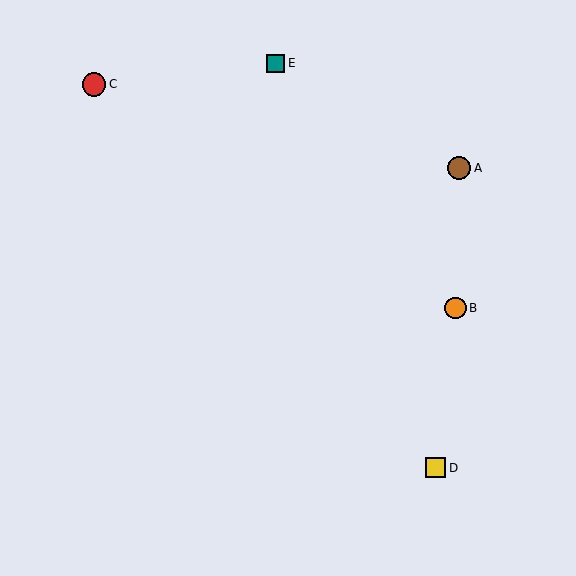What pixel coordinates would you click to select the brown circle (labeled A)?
Click at (459, 168) to select the brown circle A.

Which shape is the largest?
The red circle (labeled C) is the largest.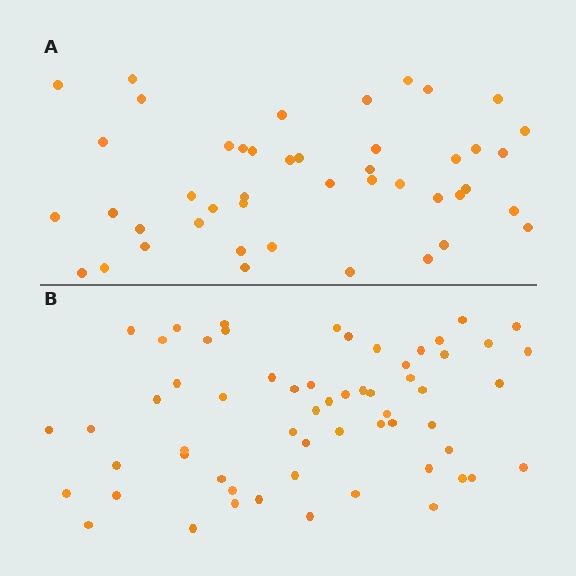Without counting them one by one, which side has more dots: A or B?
Region B (the bottom region) has more dots.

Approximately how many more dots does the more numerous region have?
Region B has approximately 15 more dots than region A.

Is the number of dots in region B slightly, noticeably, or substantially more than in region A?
Region B has noticeably more, but not dramatically so. The ratio is roughly 1.3 to 1.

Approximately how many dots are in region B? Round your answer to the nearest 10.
About 60 dots.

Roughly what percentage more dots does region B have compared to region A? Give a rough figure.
About 35% more.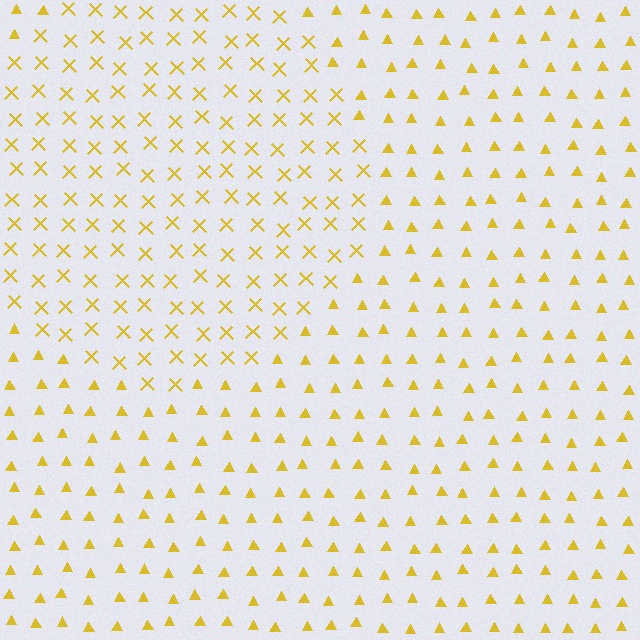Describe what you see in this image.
The image is filled with small yellow elements arranged in a uniform grid. A circle-shaped region contains X marks, while the surrounding area contains triangles. The boundary is defined purely by the change in element shape.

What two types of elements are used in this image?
The image uses X marks inside the circle region and triangles outside it.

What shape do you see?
I see a circle.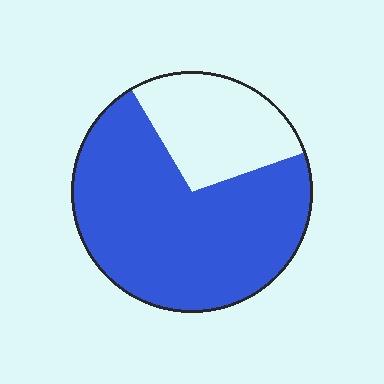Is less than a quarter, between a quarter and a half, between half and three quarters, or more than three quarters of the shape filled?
Between half and three quarters.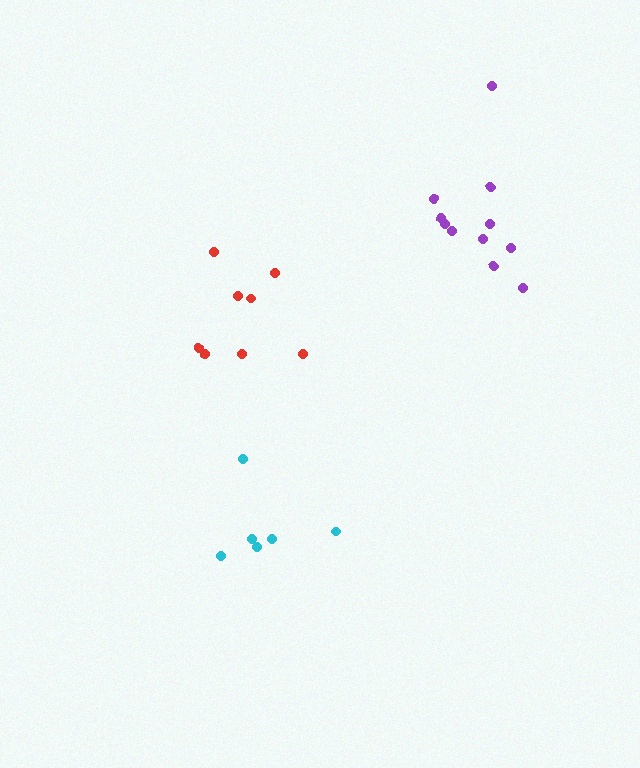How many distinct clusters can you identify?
There are 3 distinct clusters.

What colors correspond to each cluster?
The clusters are colored: cyan, red, purple.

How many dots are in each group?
Group 1: 6 dots, Group 2: 8 dots, Group 3: 11 dots (25 total).